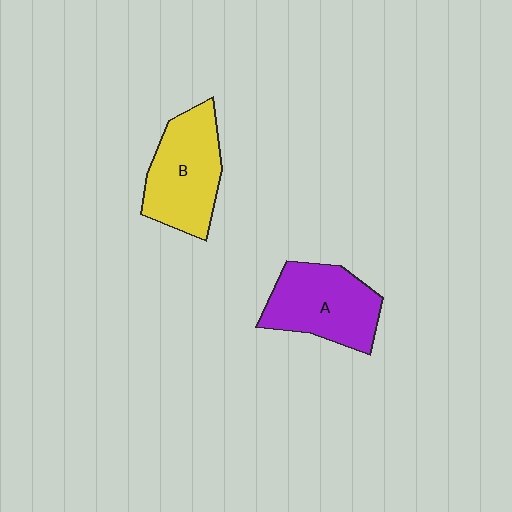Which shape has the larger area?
Shape B (yellow).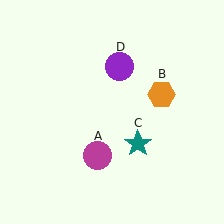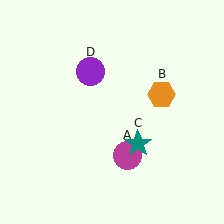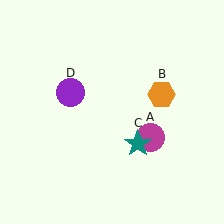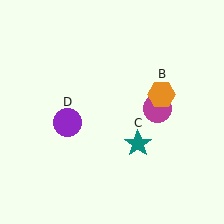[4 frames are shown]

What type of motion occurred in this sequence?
The magenta circle (object A), purple circle (object D) rotated counterclockwise around the center of the scene.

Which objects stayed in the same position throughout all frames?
Orange hexagon (object B) and teal star (object C) remained stationary.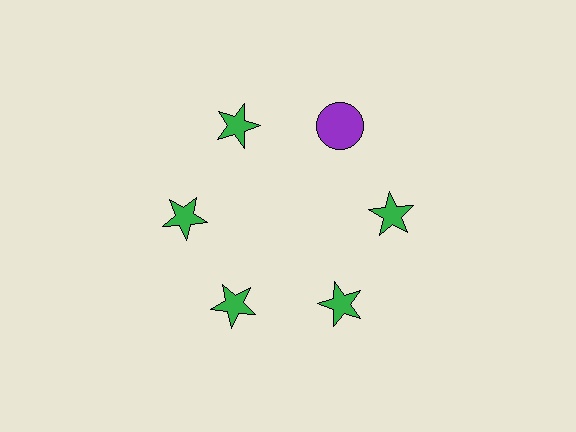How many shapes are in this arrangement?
There are 6 shapes arranged in a ring pattern.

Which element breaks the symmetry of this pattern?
The purple circle at roughly the 1 o'clock position breaks the symmetry. All other shapes are green stars.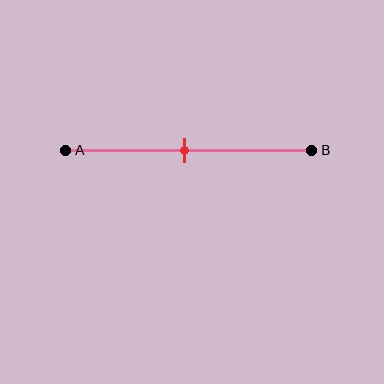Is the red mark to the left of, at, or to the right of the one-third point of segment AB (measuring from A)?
The red mark is to the right of the one-third point of segment AB.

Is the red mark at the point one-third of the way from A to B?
No, the mark is at about 50% from A, not at the 33% one-third point.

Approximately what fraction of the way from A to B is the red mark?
The red mark is approximately 50% of the way from A to B.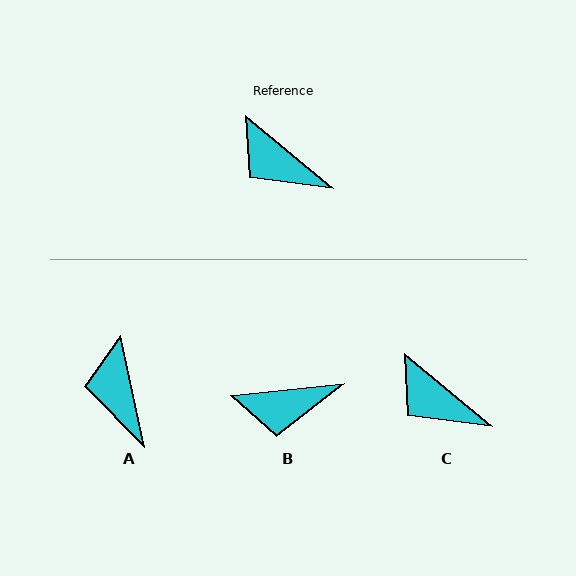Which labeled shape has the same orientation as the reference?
C.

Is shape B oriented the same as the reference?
No, it is off by about 46 degrees.